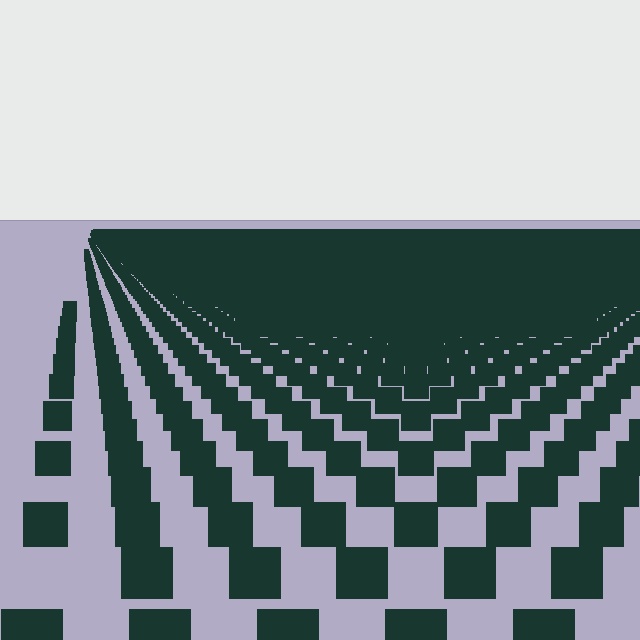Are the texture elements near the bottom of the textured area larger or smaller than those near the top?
Larger. Near the bottom, elements are closer to the viewer and appear at a bigger on-screen size.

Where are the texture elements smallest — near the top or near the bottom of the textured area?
Near the top.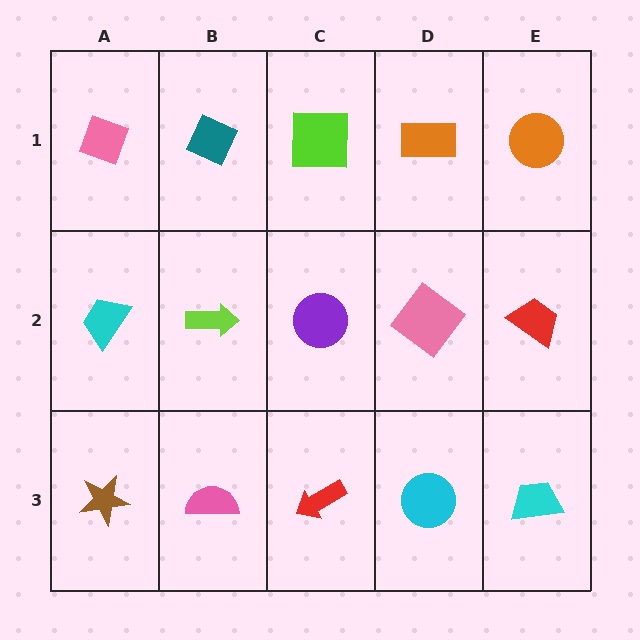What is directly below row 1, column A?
A cyan trapezoid.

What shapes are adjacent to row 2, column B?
A teal diamond (row 1, column B), a pink semicircle (row 3, column B), a cyan trapezoid (row 2, column A), a purple circle (row 2, column C).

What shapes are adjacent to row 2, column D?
An orange rectangle (row 1, column D), a cyan circle (row 3, column D), a purple circle (row 2, column C), a red trapezoid (row 2, column E).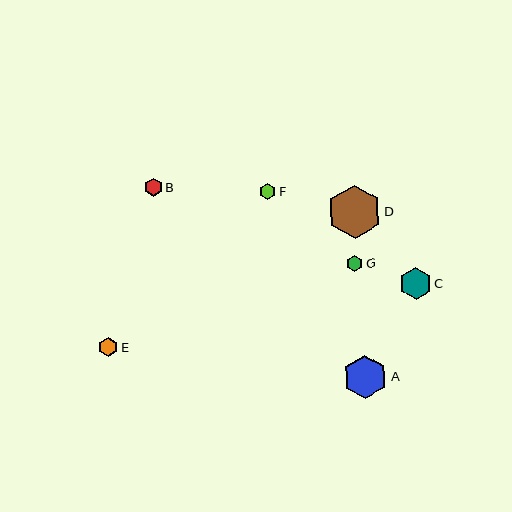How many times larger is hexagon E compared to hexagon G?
Hexagon E is approximately 1.1 times the size of hexagon G.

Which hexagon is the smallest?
Hexagon F is the smallest with a size of approximately 16 pixels.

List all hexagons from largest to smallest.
From largest to smallest: D, A, C, E, B, G, F.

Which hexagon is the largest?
Hexagon D is the largest with a size of approximately 53 pixels.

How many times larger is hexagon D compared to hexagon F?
Hexagon D is approximately 3.4 times the size of hexagon F.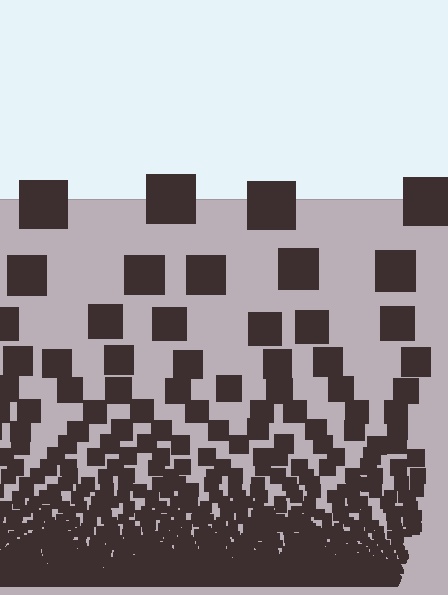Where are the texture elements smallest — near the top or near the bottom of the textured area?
Near the bottom.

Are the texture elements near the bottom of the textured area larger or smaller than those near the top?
Smaller. The gradient is inverted — elements near the bottom are smaller and denser.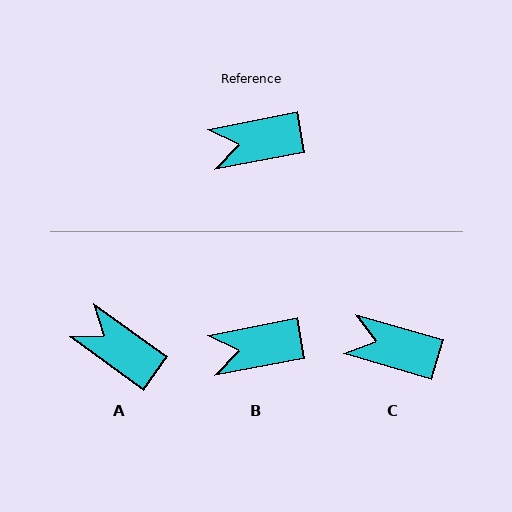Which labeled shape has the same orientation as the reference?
B.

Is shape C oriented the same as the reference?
No, it is off by about 27 degrees.